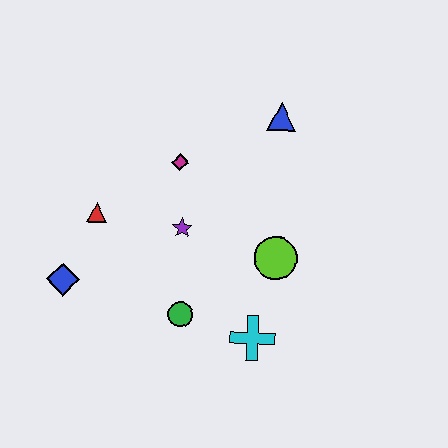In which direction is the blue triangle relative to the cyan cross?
The blue triangle is above the cyan cross.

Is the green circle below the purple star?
Yes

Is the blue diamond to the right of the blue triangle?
No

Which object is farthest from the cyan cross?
The blue triangle is farthest from the cyan cross.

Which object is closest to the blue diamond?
The red triangle is closest to the blue diamond.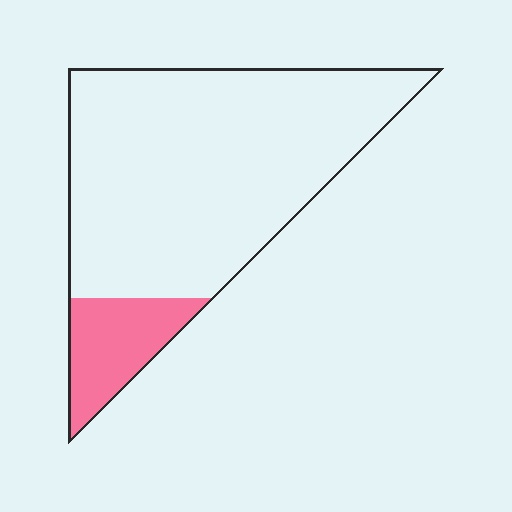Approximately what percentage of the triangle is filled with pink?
Approximately 15%.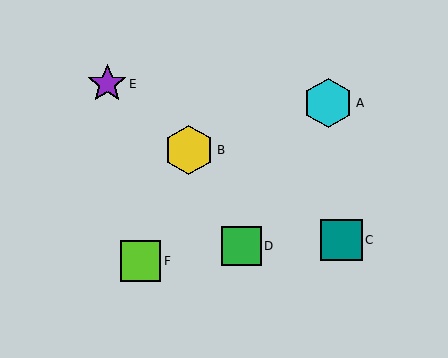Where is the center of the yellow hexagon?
The center of the yellow hexagon is at (189, 150).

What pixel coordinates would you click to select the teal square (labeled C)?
Click at (342, 240) to select the teal square C.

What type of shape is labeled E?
Shape E is a purple star.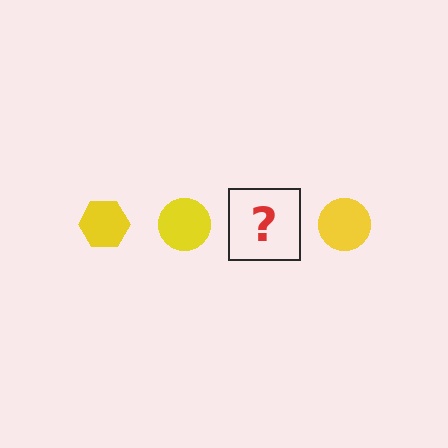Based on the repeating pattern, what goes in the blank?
The blank should be a yellow hexagon.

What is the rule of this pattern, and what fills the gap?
The rule is that the pattern cycles through hexagon, circle shapes in yellow. The gap should be filled with a yellow hexagon.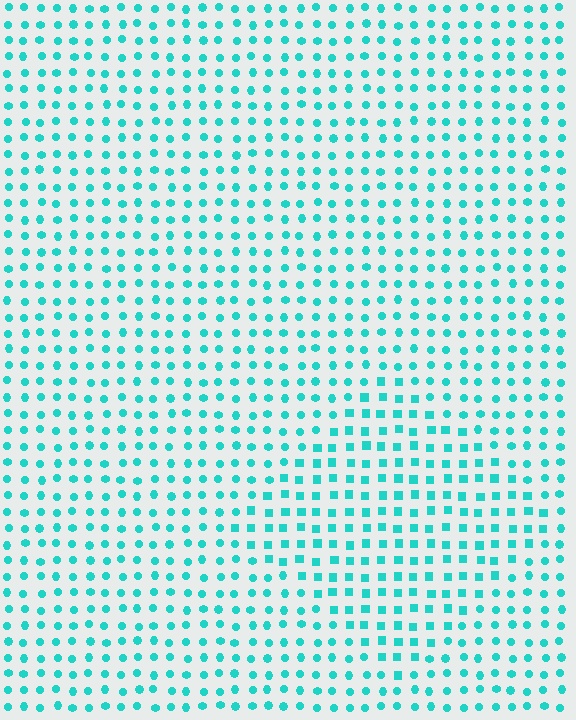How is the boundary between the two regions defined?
The boundary is defined by a change in element shape: squares inside vs. circles outside. All elements share the same color and spacing.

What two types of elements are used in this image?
The image uses squares inside the diamond region and circles outside it.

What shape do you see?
I see a diamond.